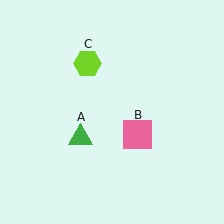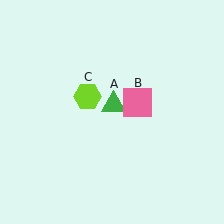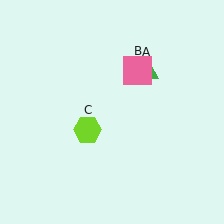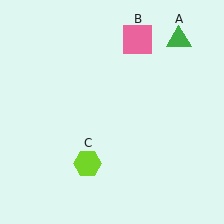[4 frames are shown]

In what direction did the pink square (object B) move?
The pink square (object B) moved up.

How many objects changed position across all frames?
3 objects changed position: green triangle (object A), pink square (object B), lime hexagon (object C).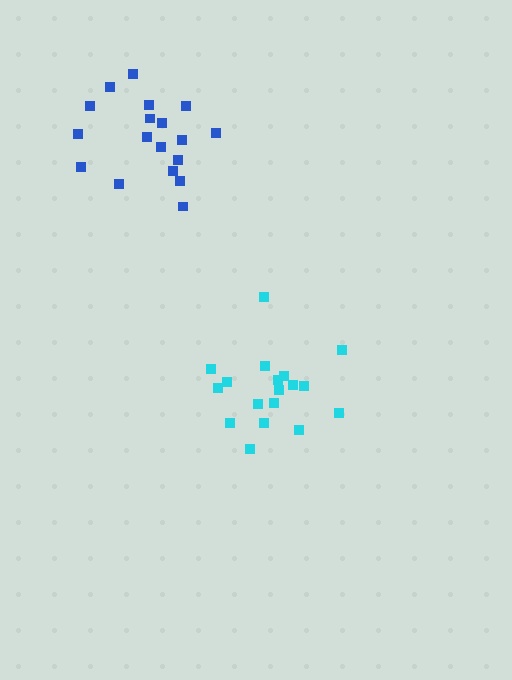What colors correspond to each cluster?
The clusters are colored: cyan, blue.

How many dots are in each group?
Group 1: 18 dots, Group 2: 18 dots (36 total).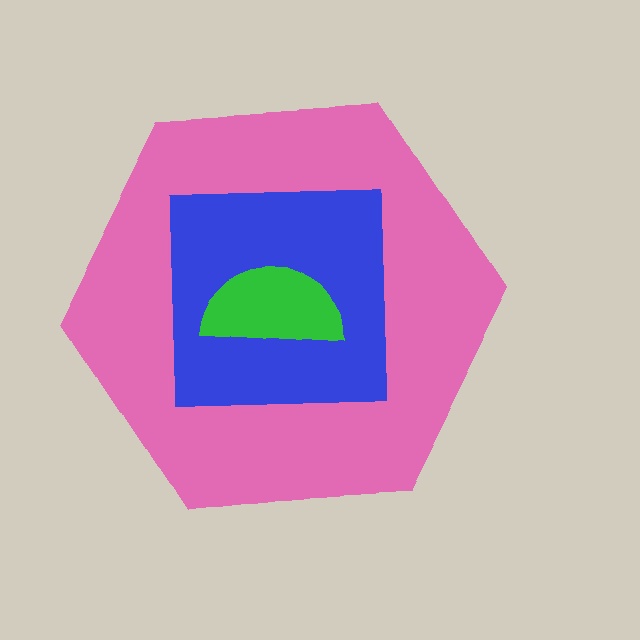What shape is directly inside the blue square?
The green semicircle.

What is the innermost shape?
The green semicircle.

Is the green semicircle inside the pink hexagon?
Yes.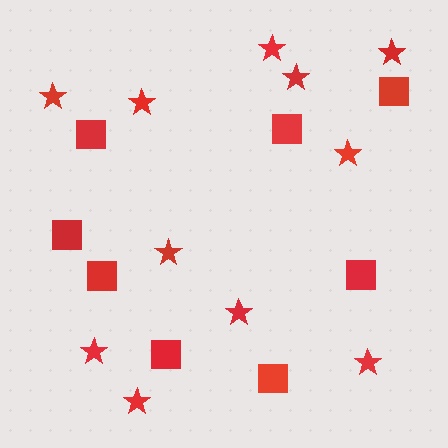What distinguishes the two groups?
There are 2 groups: one group of stars (11) and one group of squares (8).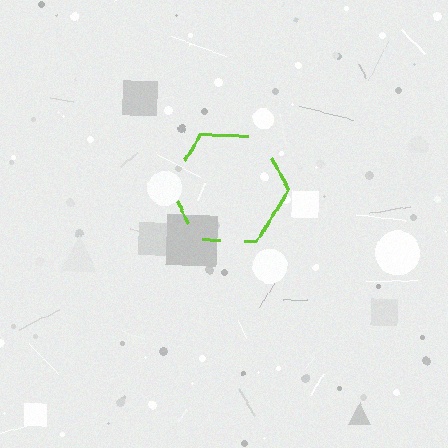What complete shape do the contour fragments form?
The contour fragments form a hexagon.